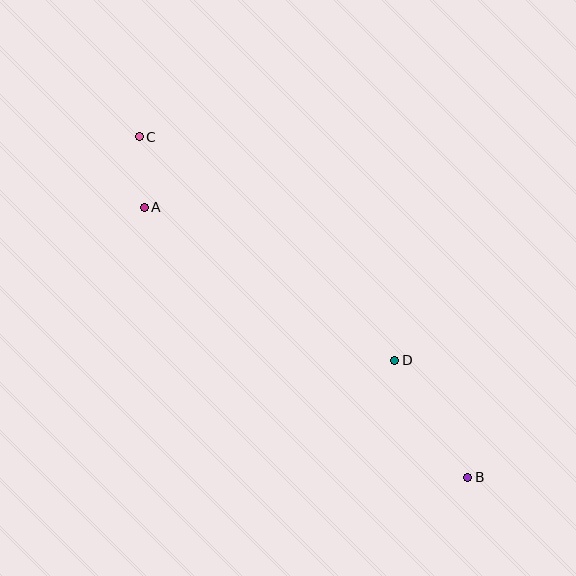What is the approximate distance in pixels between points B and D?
The distance between B and D is approximately 138 pixels.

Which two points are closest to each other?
Points A and C are closest to each other.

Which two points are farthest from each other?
Points B and C are farthest from each other.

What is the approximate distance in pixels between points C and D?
The distance between C and D is approximately 339 pixels.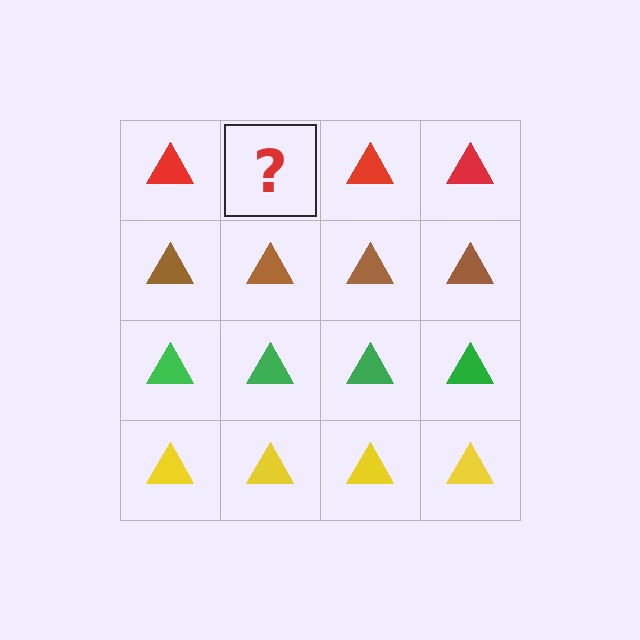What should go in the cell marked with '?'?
The missing cell should contain a red triangle.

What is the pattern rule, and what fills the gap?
The rule is that each row has a consistent color. The gap should be filled with a red triangle.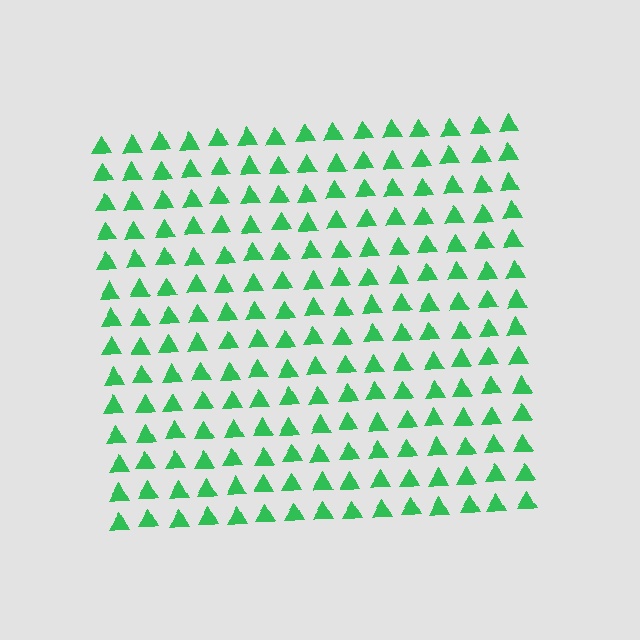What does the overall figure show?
The overall figure shows a square.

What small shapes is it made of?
It is made of small triangles.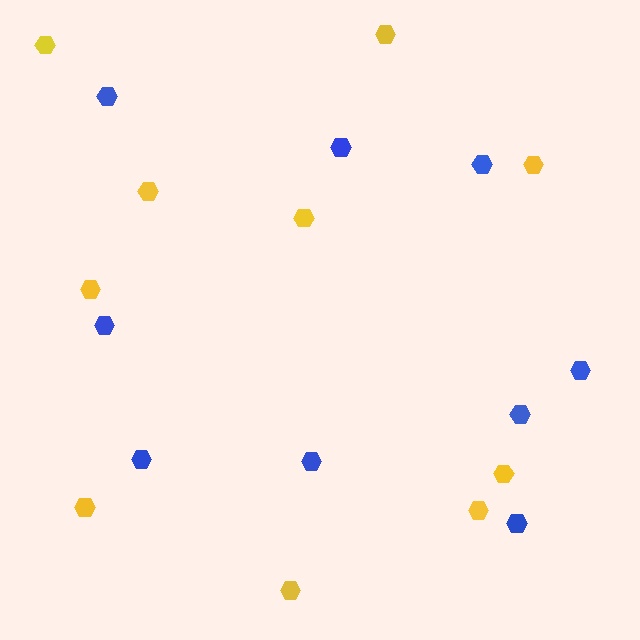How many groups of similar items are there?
There are 2 groups: one group of yellow hexagons (10) and one group of blue hexagons (9).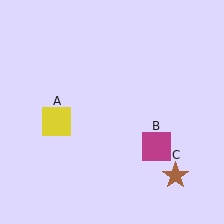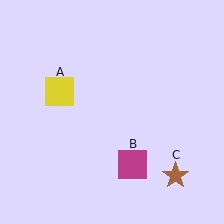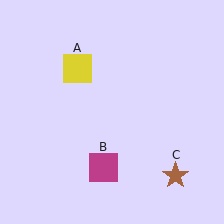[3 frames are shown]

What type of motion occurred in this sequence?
The yellow square (object A), magenta square (object B) rotated clockwise around the center of the scene.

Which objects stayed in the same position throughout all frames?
Brown star (object C) remained stationary.